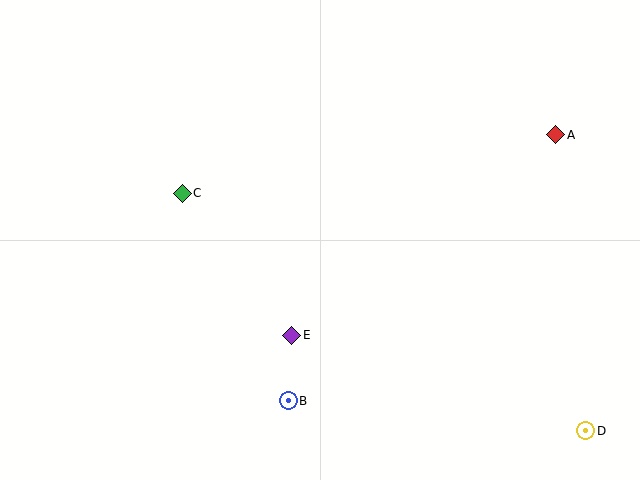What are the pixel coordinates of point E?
Point E is at (292, 335).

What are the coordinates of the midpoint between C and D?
The midpoint between C and D is at (384, 312).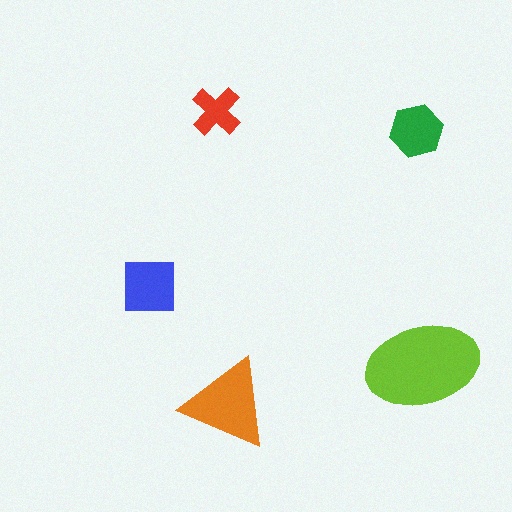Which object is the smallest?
The red cross.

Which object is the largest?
The lime ellipse.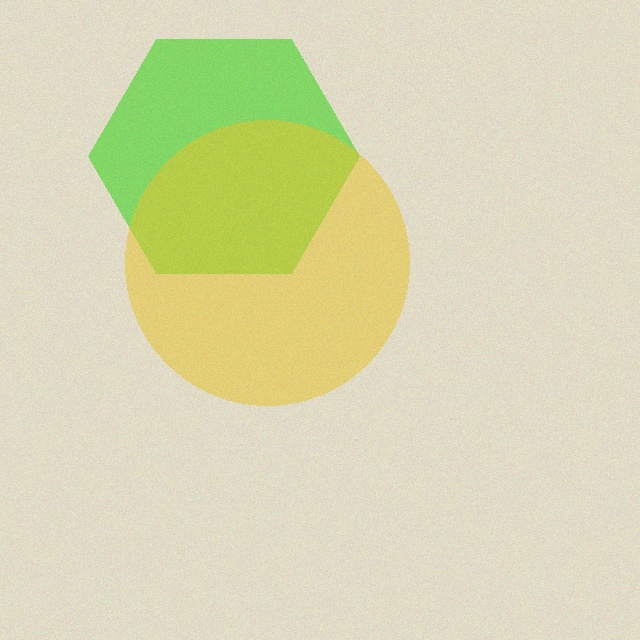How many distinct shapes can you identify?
There are 2 distinct shapes: a lime hexagon, a yellow circle.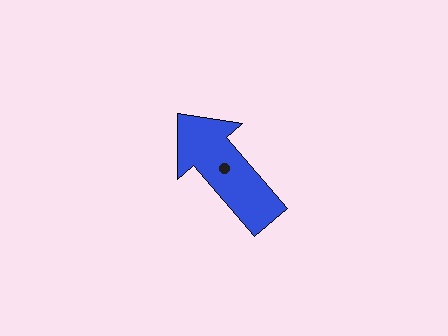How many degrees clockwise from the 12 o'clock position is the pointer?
Approximately 319 degrees.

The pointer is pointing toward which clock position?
Roughly 11 o'clock.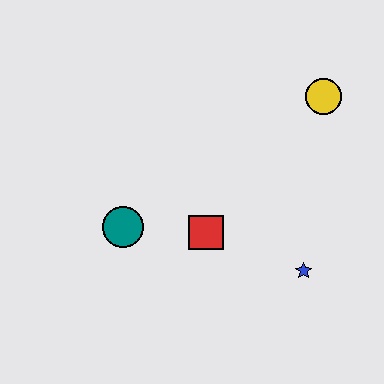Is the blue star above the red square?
No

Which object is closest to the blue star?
The red square is closest to the blue star.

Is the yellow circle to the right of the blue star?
Yes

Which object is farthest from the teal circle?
The yellow circle is farthest from the teal circle.